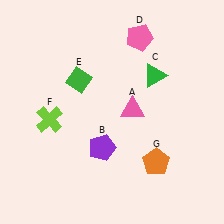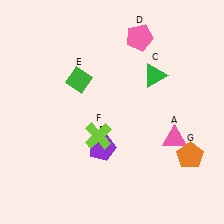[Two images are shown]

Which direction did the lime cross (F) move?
The lime cross (F) moved right.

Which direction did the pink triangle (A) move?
The pink triangle (A) moved right.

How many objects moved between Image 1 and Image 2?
3 objects moved between the two images.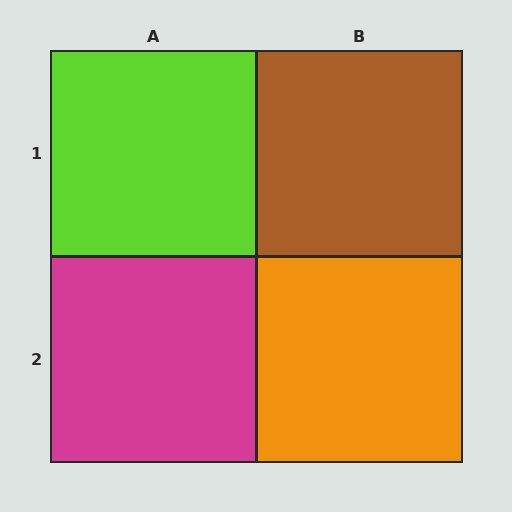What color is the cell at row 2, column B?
Orange.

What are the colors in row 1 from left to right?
Lime, brown.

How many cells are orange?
1 cell is orange.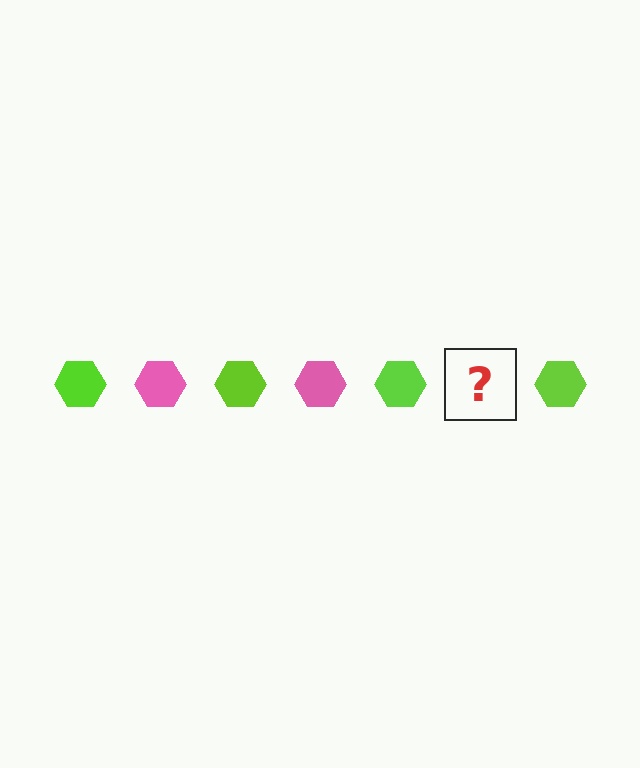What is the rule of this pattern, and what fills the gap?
The rule is that the pattern cycles through lime, pink hexagons. The gap should be filled with a pink hexagon.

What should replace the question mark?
The question mark should be replaced with a pink hexagon.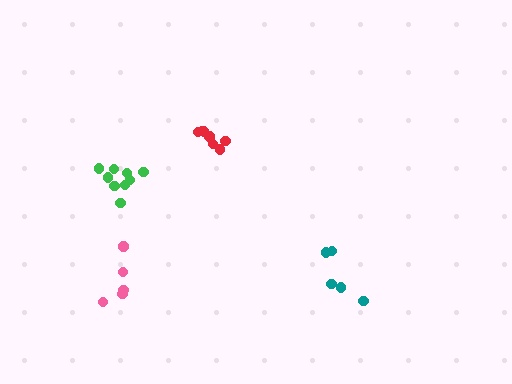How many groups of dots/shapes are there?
There are 4 groups.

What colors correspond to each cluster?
The clusters are colored: green, teal, pink, red.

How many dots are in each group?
Group 1: 9 dots, Group 2: 5 dots, Group 3: 5 dots, Group 4: 7 dots (26 total).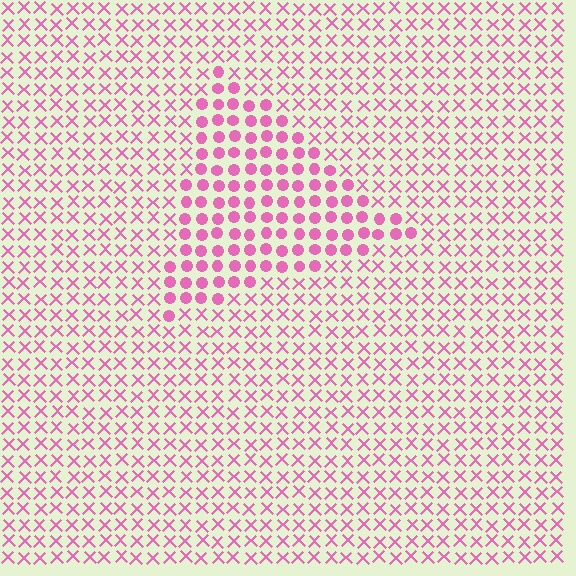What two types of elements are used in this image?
The image uses circles inside the triangle region and X marks outside it.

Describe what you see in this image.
The image is filled with small pink elements arranged in a uniform grid. A triangle-shaped region contains circles, while the surrounding area contains X marks. The boundary is defined purely by the change in element shape.